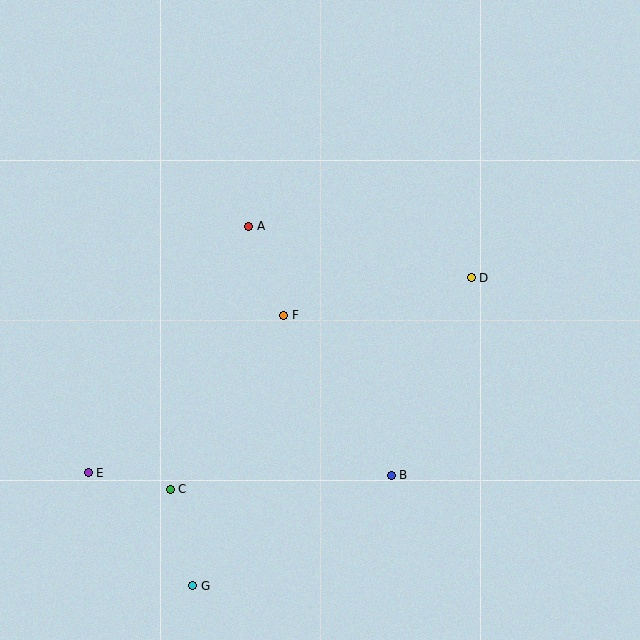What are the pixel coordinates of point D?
Point D is at (471, 278).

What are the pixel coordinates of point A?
Point A is at (249, 226).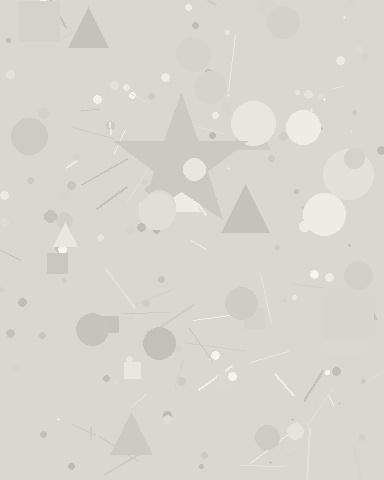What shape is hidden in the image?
A star is hidden in the image.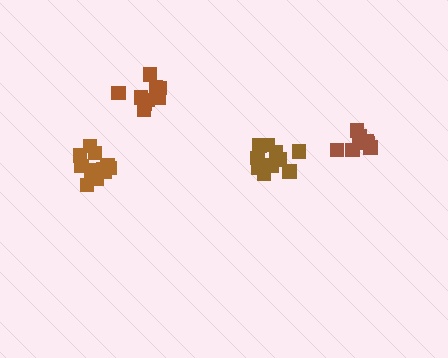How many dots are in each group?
Group 1: 8 dots, Group 2: 9 dots, Group 3: 10 dots, Group 4: 14 dots (41 total).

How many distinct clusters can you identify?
There are 4 distinct clusters.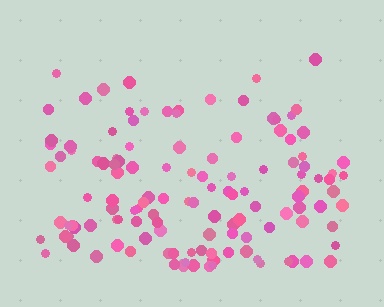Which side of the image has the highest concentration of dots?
The bottom.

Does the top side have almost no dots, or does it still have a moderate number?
Still a moderate number, just noticeably fewer than the bottom.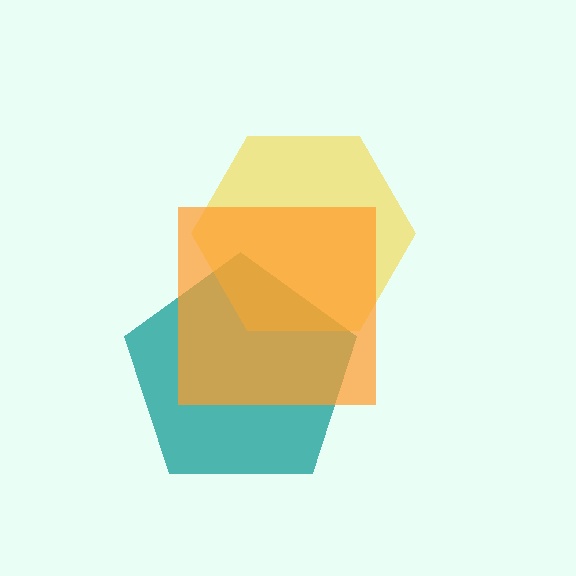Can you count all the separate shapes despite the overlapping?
Yes, there are 3 separate shapes.